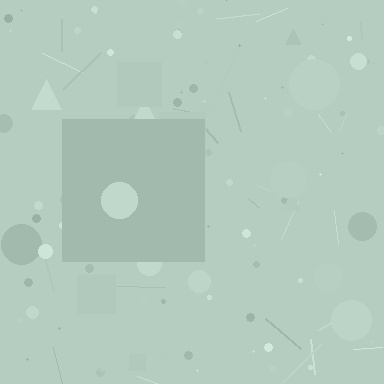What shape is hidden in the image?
A square is hidden in the image.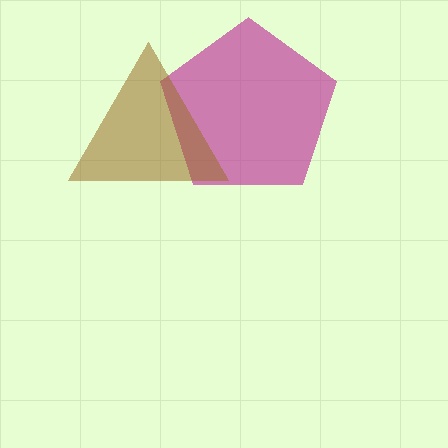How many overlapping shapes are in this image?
There are 2 overlapping shapes in the image.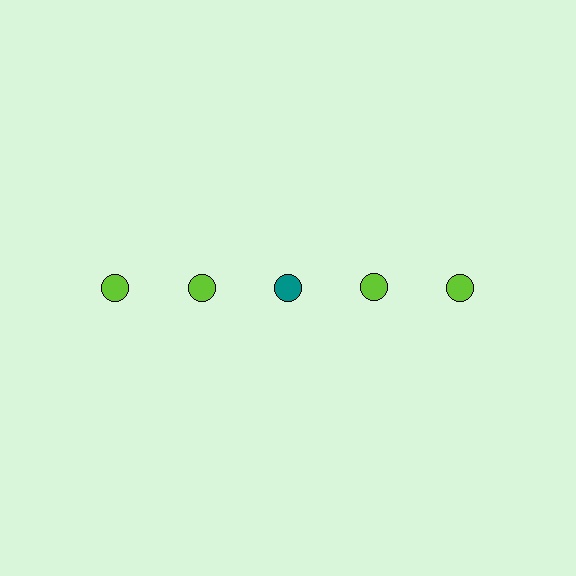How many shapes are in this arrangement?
There are 5 shapes arranged in a grid pattern.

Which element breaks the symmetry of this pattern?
The teal circle in the top row, center column breaks the symmetry. All other shapes are lime circles.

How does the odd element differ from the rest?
It has a different color: teal instead of lime.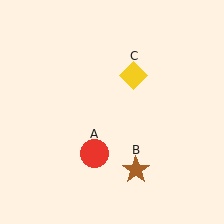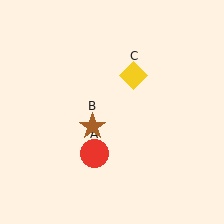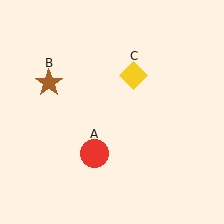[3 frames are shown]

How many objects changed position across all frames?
1 object changed position: brown star (object B).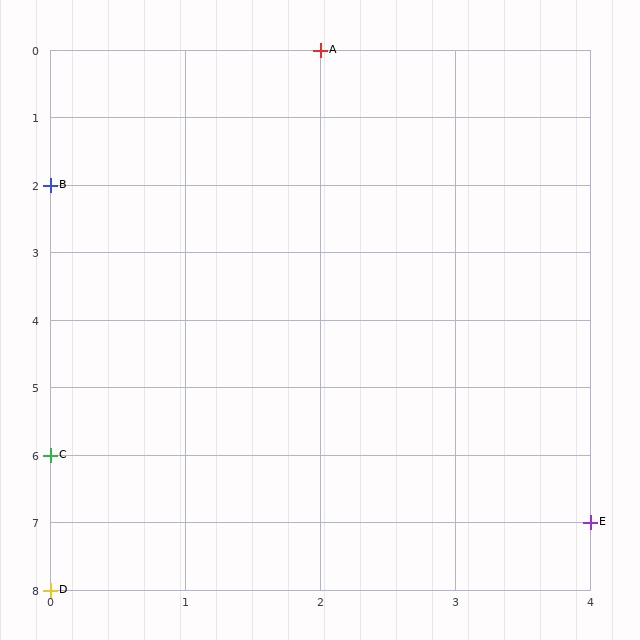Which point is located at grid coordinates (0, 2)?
Point B is at (0, 2).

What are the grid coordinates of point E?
Point E is at grid coordinates (4, 7).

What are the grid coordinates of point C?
Point C is at grid coordinates (0, 6).